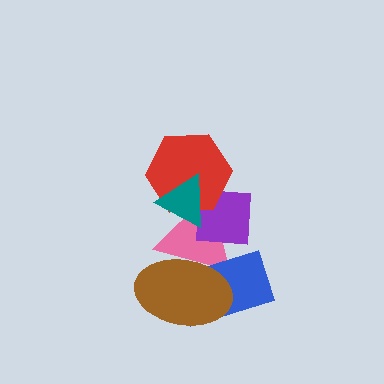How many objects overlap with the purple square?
4 objects overlap with the purple square.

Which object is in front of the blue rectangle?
The brown ellipse is in front of the blue rectangle.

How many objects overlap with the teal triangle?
3 objects overlap with the teal triangle.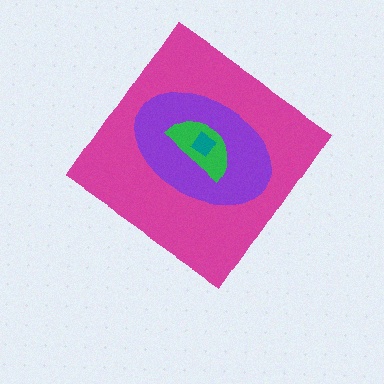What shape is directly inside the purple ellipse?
The green semicircle.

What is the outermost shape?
The magenta diamond.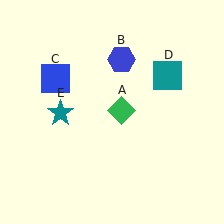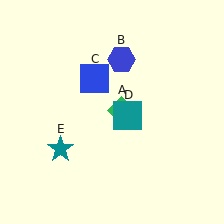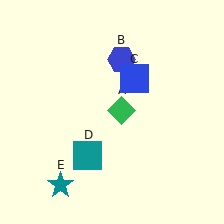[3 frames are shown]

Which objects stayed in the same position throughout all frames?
Green diamond (object A) and blue hexagon (object B) remained stationary.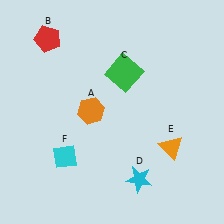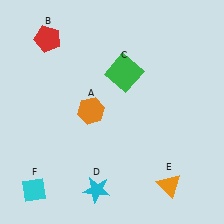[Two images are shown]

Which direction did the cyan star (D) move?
The cyan star (D) moved left.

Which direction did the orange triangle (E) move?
The orange triangle (E) moved down.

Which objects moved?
The objects that moved are: the cyan star (D), the orange triangle (E), the cyan diamond (F).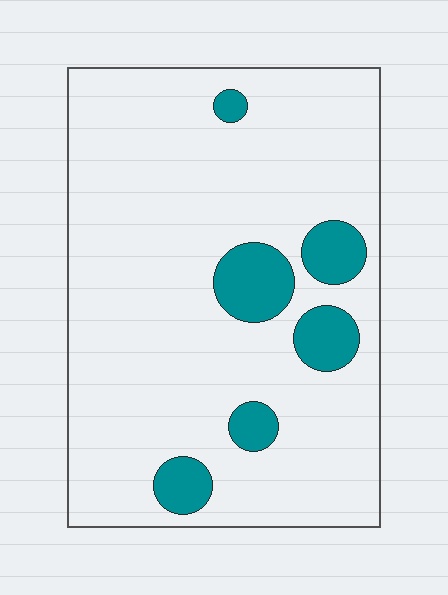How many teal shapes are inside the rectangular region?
6.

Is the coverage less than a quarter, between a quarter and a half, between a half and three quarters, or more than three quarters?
Less than a quarter.